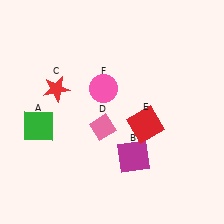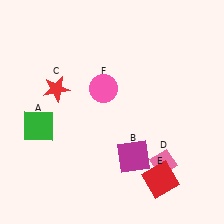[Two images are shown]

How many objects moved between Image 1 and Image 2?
2 objects moved between the two images.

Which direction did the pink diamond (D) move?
The pink diamond (D) moved right.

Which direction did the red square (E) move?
The red square (E) moved down.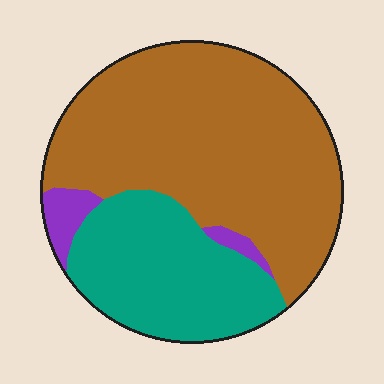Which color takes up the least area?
Purple, at roughly 5%.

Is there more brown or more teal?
Brown.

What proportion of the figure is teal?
Teal takes up about one third (1/3) of the figure.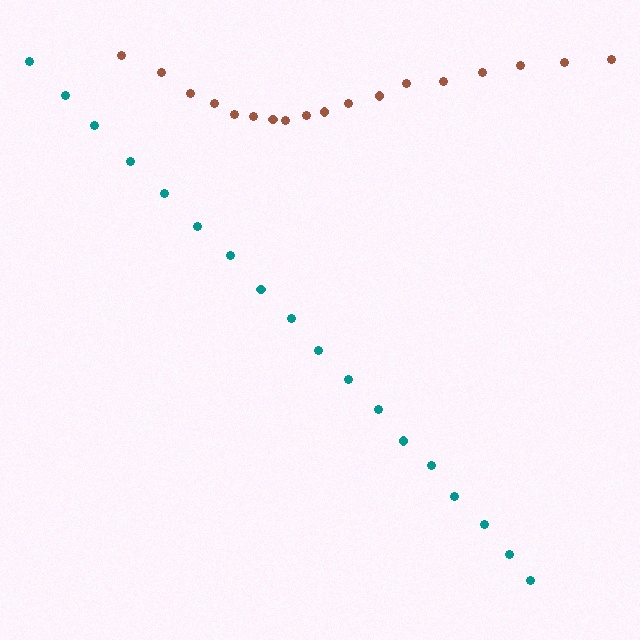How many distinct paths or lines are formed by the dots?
There are 2 distinct paths.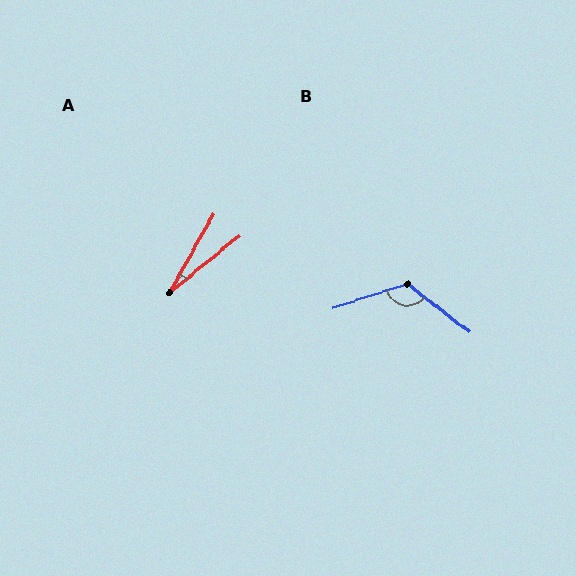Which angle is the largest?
B, at approximately 125 degrees.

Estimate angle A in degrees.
Approximately 22 degrees.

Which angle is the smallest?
A, at approximately 22 degrees.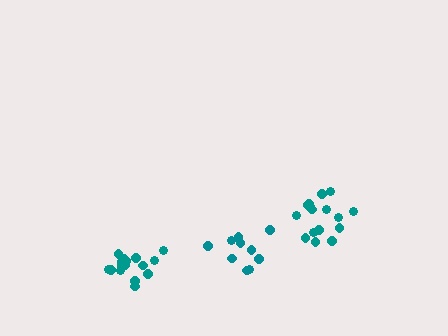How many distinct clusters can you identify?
There are 3 distinct clusters.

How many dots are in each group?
Group 1: 10 dots, Group 2: 16 dots, Group 3: 16 dots (42 total).